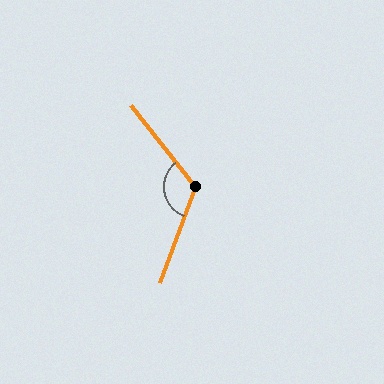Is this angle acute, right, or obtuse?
It is obtuse.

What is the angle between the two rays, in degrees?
Approximately 122 degrees.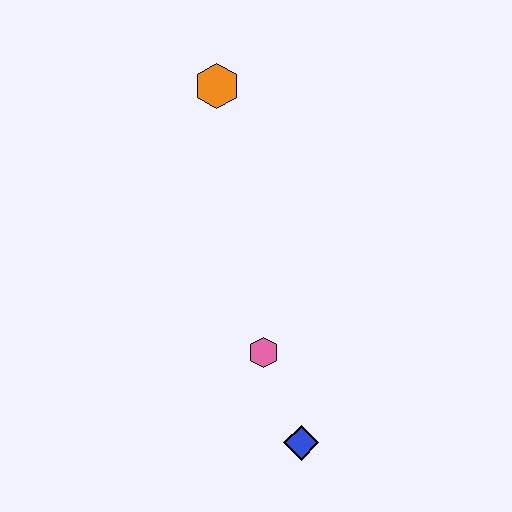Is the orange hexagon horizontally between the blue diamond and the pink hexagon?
No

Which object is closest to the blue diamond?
The pink hexagon is closest to the blue diamond.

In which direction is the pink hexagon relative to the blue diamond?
The pink hexagon is above the blue diamond.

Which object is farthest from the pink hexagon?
The orange hexagon is farthest from the pink hexagon.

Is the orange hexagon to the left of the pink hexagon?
Yes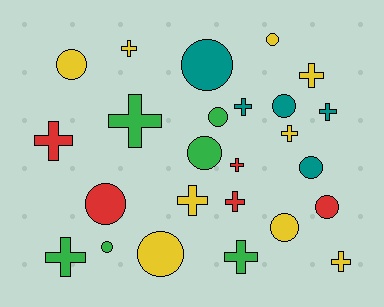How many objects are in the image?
There are 25 objects.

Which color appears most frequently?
Yellow, with 9 objects.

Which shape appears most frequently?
Cross, with 13 objects.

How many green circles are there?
There are 3 green circles.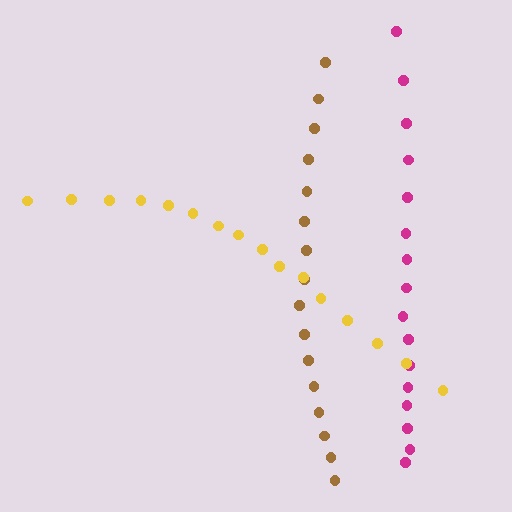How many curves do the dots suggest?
There are 3 distinct paths.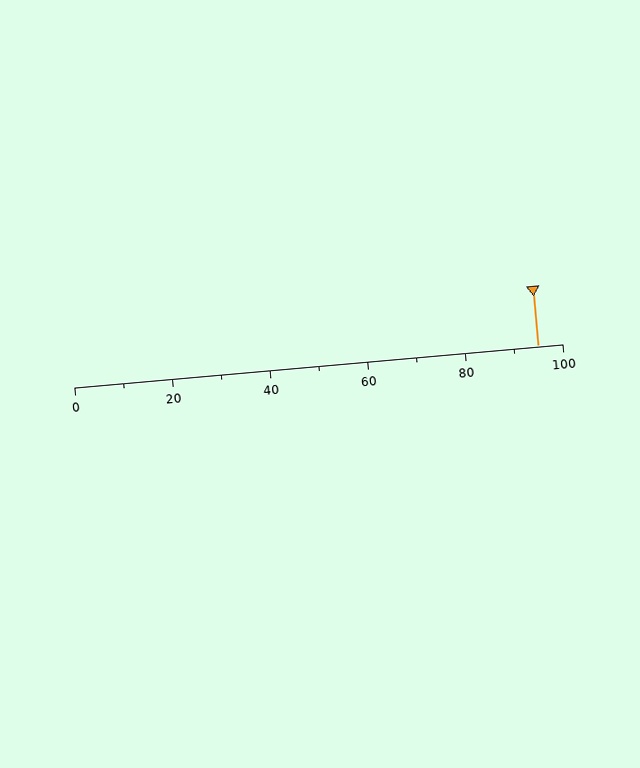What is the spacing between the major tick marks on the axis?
The major ticks are spaced 20 apart.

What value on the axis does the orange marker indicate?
The marker indicates approximately 95.